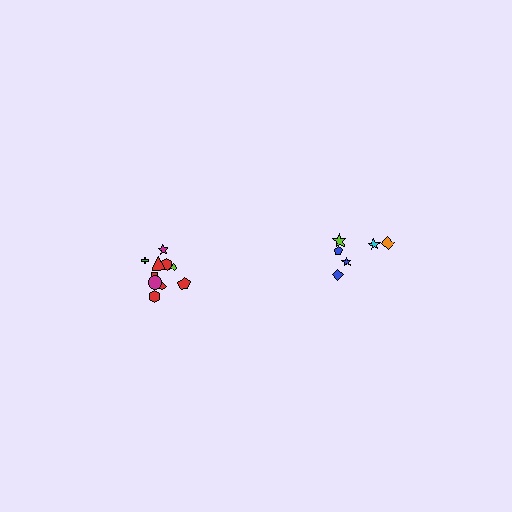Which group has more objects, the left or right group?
The left group.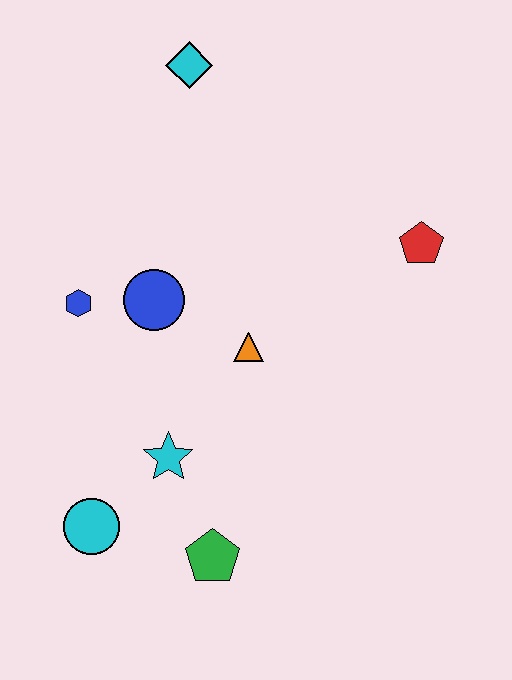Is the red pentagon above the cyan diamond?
No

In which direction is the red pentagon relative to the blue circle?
The red pentagon is to the right of the blue circle.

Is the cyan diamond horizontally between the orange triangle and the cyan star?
Yes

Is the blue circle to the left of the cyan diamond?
Yes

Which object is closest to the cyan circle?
The cyan star is closest to the cyan circle.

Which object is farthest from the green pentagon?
The cyan diamond is farthest from the green pentagon.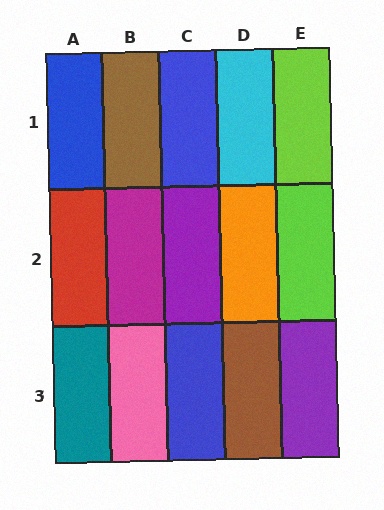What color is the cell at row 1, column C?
Blue.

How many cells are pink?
1 cell is pink.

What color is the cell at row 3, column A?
Teal.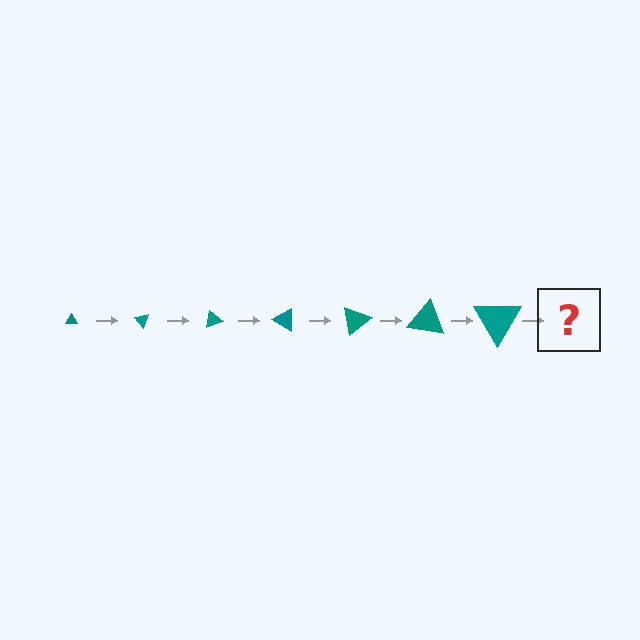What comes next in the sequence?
The next element should be a triangle, larger than the previous one and rotated 350 degrees from the start.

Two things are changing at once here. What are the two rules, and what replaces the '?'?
The two rules are that the triangle grows larger each step and it rotates 50 degrees each step. The '?' should be a triangle, larger than the previous one and rotated 350 degrees from the start.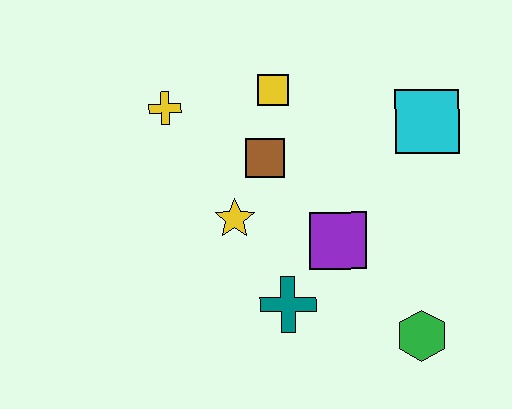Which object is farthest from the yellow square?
The green hexagon is farthest from the yellow square.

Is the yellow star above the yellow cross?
No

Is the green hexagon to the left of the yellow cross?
No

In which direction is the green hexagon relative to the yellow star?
The green hexagon is to the right of the yellow star.